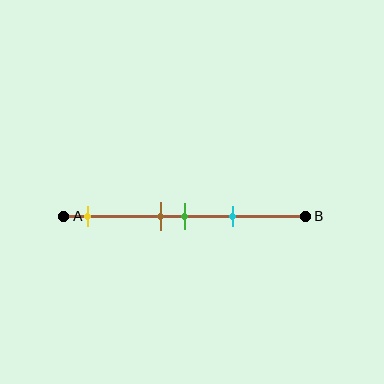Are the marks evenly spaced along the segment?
No, the marks are not evenly spaced.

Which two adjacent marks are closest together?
The brown and green marks are the closest adjacent pair.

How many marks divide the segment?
There are 4 marks dividing the segment.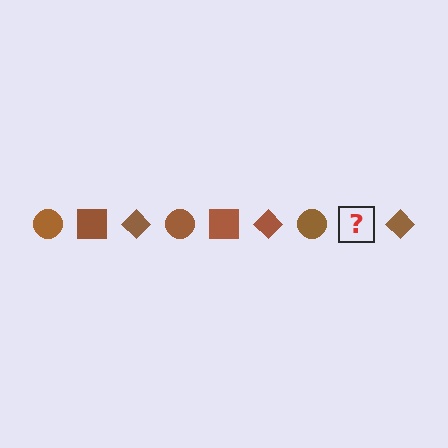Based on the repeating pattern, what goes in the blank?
The blank should be a brown square.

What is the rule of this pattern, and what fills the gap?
The rule is that the pattern cycles through circle, square, diamond shapes in brown. The gap should be filled with a brown square.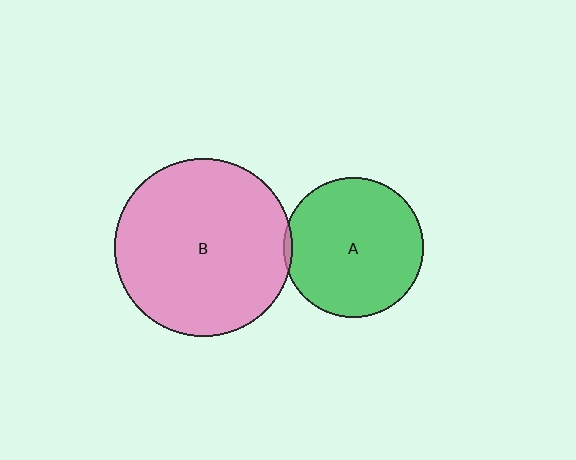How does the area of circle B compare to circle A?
Approximately 1.6 times.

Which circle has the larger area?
Circle B (pink).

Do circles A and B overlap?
Yes.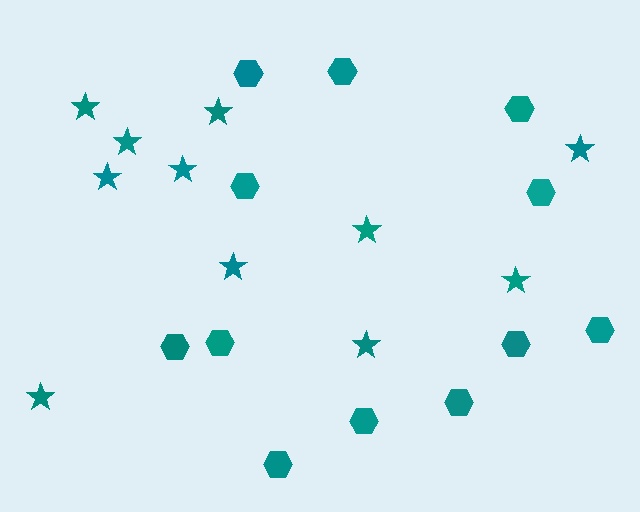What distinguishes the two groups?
There are 2 groups: one group of hexagons (12) and one group of stars (11).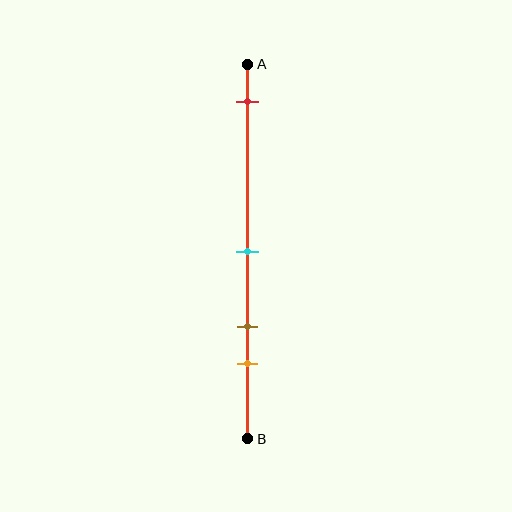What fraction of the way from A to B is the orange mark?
The orange mark is approximately 80% (0.8) of the way from A to B.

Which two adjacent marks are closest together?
The brown and orange marks are the closest adjacent pair.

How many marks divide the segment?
There are 4 marks dividing the segment.